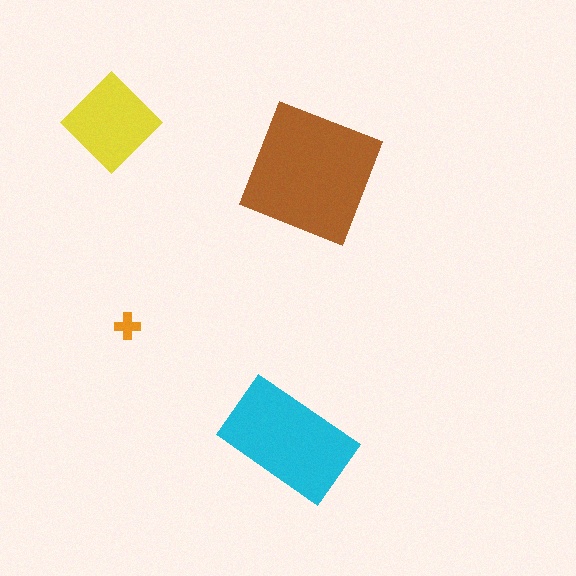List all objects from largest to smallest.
The brown square, the cyan rectangle, the yellow diamond, the orange cross.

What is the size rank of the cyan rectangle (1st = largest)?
2nd.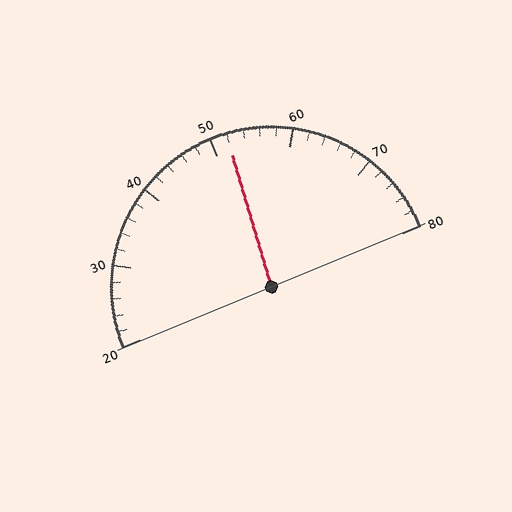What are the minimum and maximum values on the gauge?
The gauge ranges from 20 to 80.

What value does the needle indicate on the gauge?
The needle indicates approximately 52.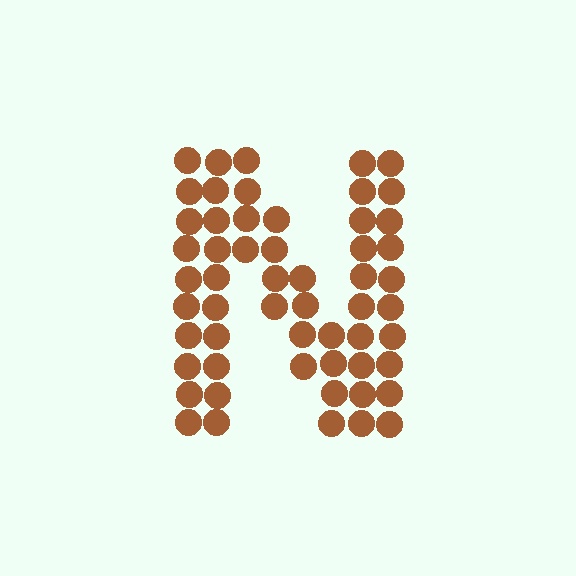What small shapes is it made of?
It is made of small circles.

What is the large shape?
The large shape is the letter N.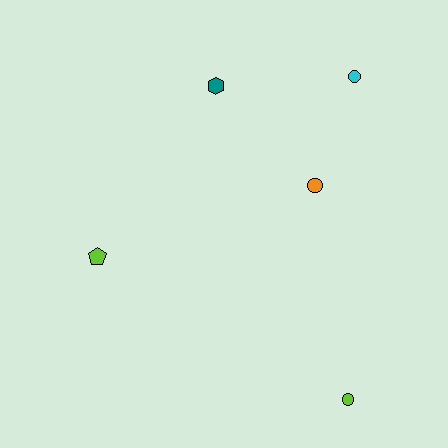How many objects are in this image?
There are 5 objects.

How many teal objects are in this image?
There is 1 teal object.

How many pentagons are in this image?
There is 1 pentagon.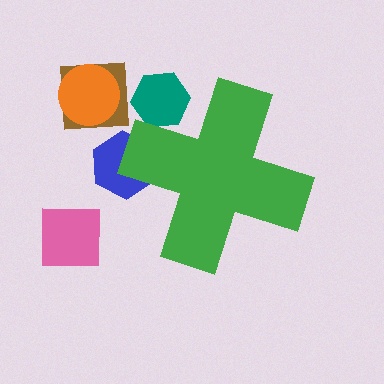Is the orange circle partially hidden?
No, the orange circle is fully visible.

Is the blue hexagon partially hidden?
Yes, the blue hexagon is partially hidden behind the green cross.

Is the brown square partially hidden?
No, the brown square is fully visible.